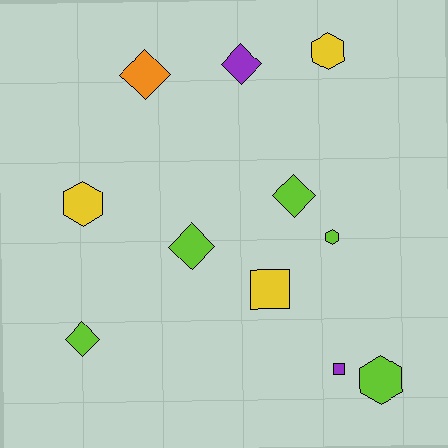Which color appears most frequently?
Lime, with 5 objects.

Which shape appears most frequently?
Diamond, with 5 objects.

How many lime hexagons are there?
There are 2 lime hexagons.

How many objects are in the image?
There are 11 objects.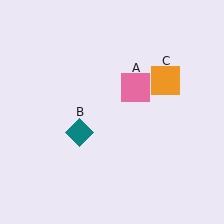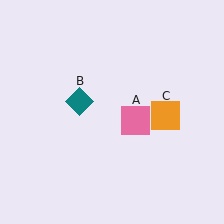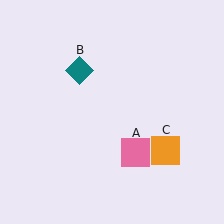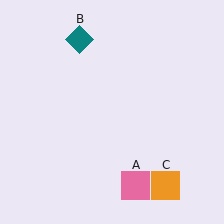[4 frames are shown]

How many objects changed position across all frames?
3 objects changed position: pink square (object A), teal diamond (object B), orange square (object C).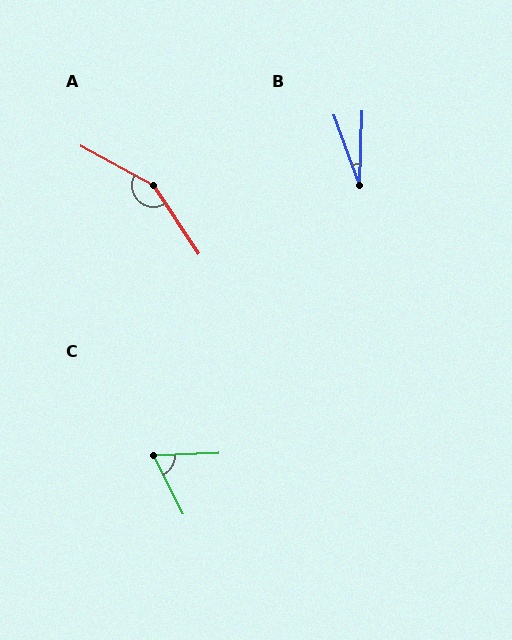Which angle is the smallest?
B, at approximately 22 degrees.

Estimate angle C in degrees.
Approximately 65 degrees.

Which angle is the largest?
A, at approximately 152 degrees.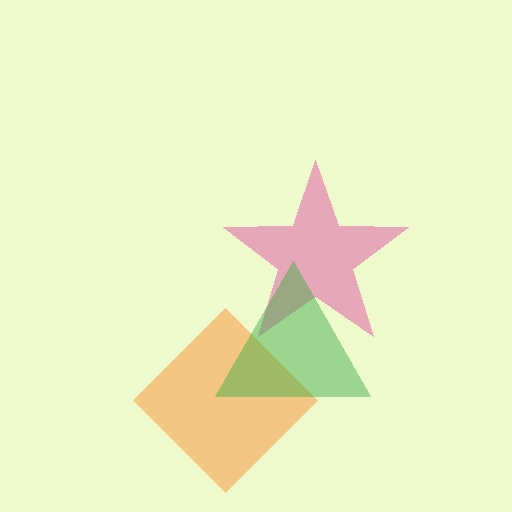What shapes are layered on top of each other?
The layered shapes are: an orange diamond, a pink star, a green triangle.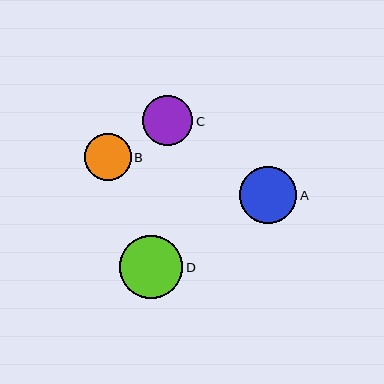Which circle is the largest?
Circle D is the largest with a size of approximately 63 pixels.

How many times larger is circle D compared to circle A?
Circle D is approximately 1.1 times the size of circle A.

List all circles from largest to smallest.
From largest to smallest: D, A, C, B.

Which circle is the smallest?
Circle B is the smallest with a size of approximately 47 pixels.